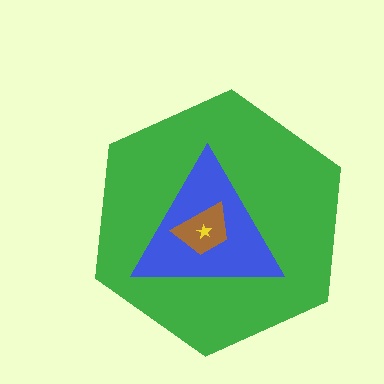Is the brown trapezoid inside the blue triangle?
Yes.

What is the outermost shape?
The green hexagon.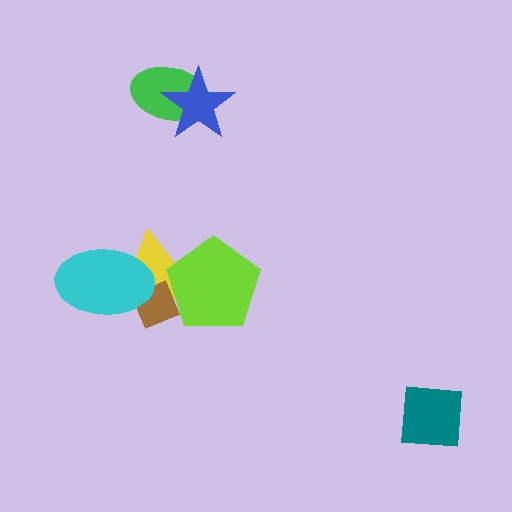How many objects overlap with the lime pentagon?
2 objects overlap with the lime pentagon.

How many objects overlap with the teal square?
0 objects overlap with the teal square.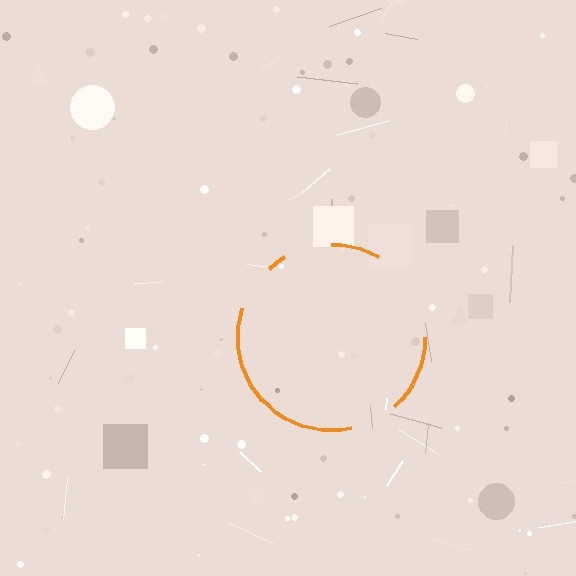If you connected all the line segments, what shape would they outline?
They would outline a circle.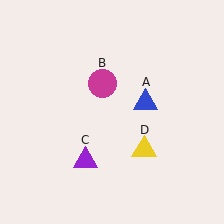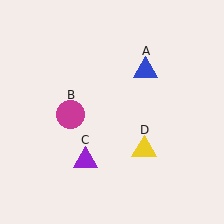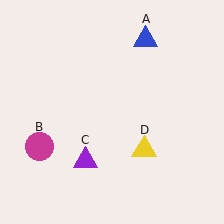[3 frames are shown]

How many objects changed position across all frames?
2 objects changed position: blue triangle (object A), magenta circle (object B).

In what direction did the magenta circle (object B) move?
The magenta circle (object B) moved down and to the left.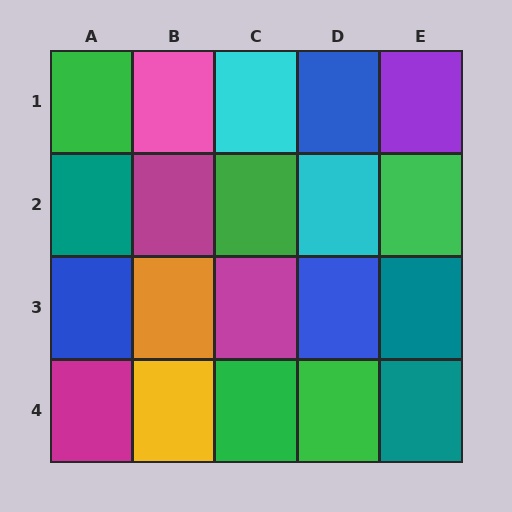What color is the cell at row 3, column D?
Blue.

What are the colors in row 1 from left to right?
Green, pink, cyan, blue, purple.